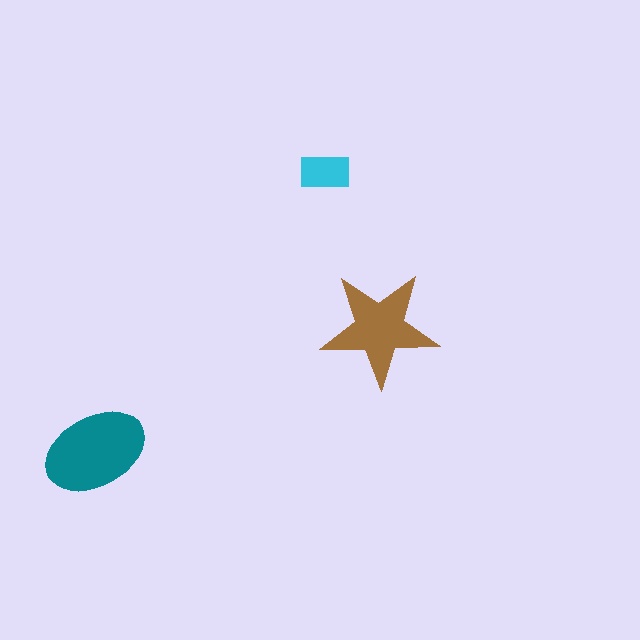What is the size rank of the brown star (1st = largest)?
2nd.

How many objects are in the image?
There are 3 objects in the image.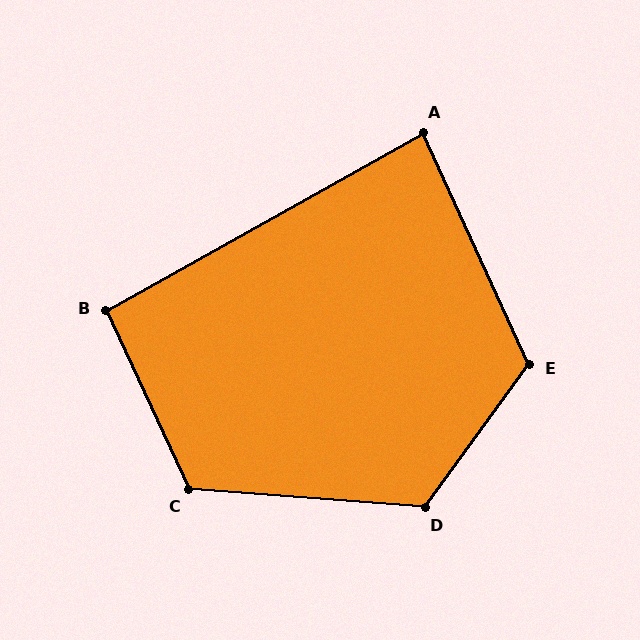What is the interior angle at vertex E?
Approximately 119 degrees (obtuse).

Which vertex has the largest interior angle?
D, at approximately 122 degrees.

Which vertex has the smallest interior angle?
A, at approximately 85 degrees.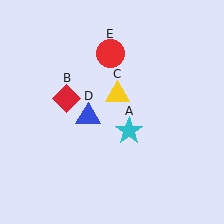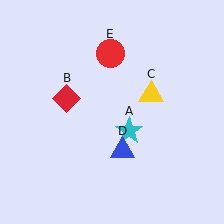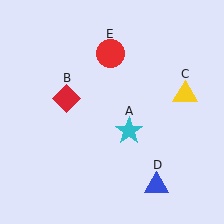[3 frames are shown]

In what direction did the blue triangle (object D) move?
The blue triangle (object D) moved down and to the right.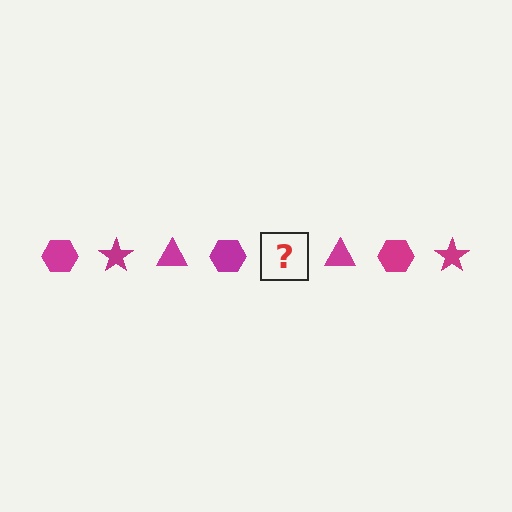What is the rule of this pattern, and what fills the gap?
The rule is that the pattern cycles through hexagon, star, triangle shapes in magenta. The gap should be filled with a magenta star.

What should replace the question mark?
The question mark should be replaced with a magenta star.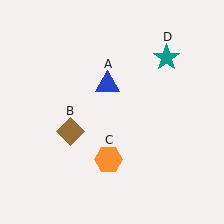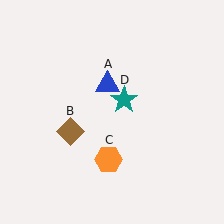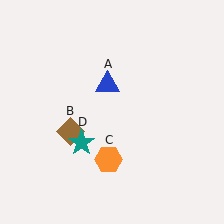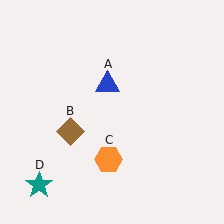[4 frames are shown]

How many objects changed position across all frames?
1 object changed position: teal star (object D).